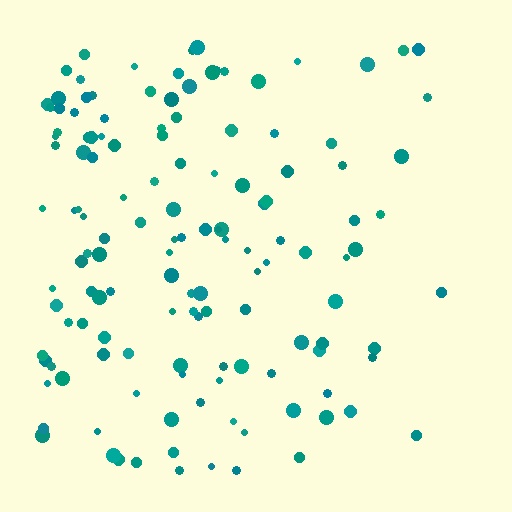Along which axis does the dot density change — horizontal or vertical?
Horizontal.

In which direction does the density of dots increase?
From right to left, with the left side densest.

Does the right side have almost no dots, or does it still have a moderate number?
Still a moderate number, just noticeably fewer than the left.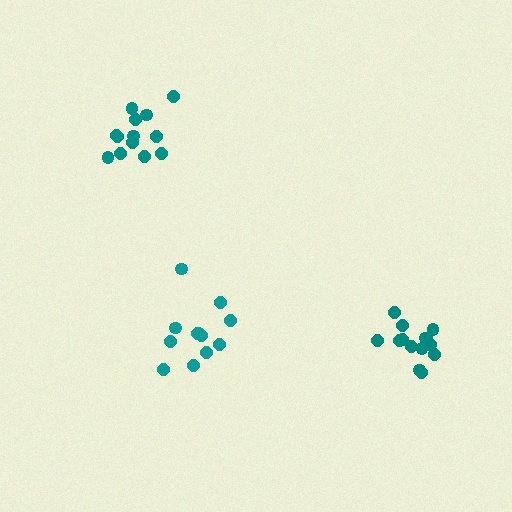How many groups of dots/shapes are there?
There are 3 groups.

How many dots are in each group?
Group 1: 13 dots, Group 2: 14 dots, Group 3: 12 dots (39 total).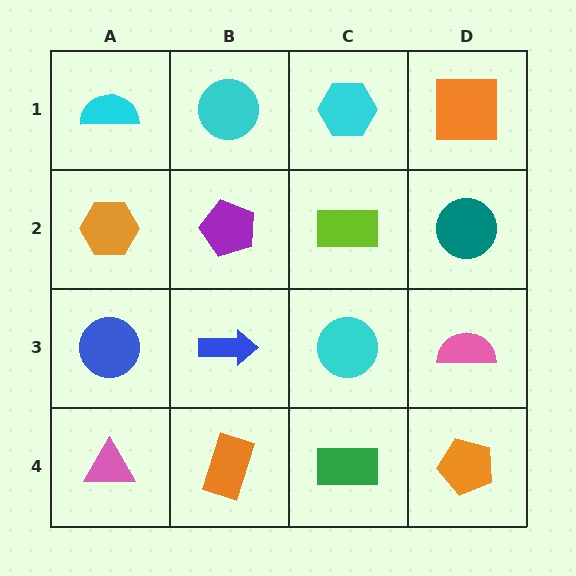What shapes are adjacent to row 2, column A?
A cyan semicircle (row 1, column A), a blue circle (row 3, column A), a purple pentagon (row 2, column B).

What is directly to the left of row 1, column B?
A cyan semicircle.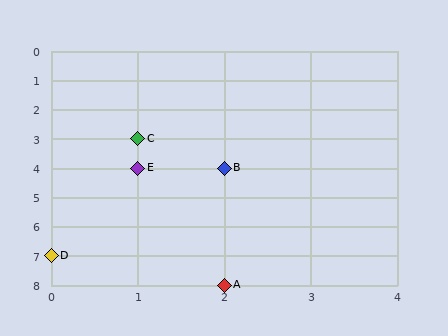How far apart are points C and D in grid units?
Points C and D are 1 column and 4 rows apart (about 4.1 grid units diagonally).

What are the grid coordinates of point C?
Point C is at grid coordinates (1, 3).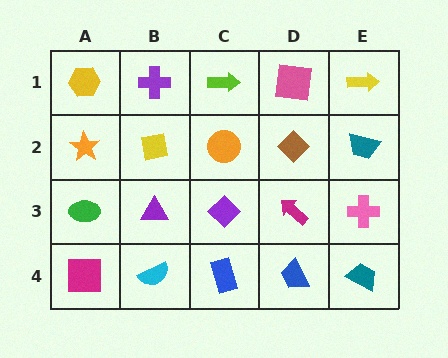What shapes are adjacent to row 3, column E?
A teal trapezoid (row 2, column E), a teal trapezoid (row 4, column E), a magenta arrow (row 3, column D).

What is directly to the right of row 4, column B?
A blue rectangle.